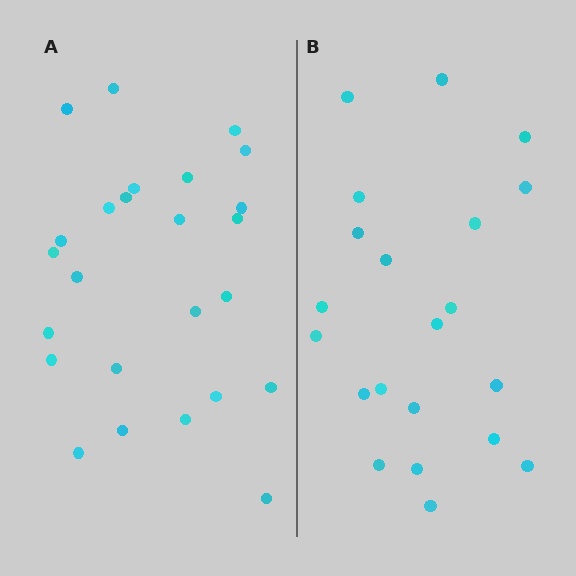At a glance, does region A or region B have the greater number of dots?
Region A (the left region) has more dots.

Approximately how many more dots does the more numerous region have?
Region A has about 4 more dots than region B.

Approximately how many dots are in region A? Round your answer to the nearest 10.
About 20 dots. (The exact count is 25, which rounds to 20.)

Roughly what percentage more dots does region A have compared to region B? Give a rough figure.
About 20% more.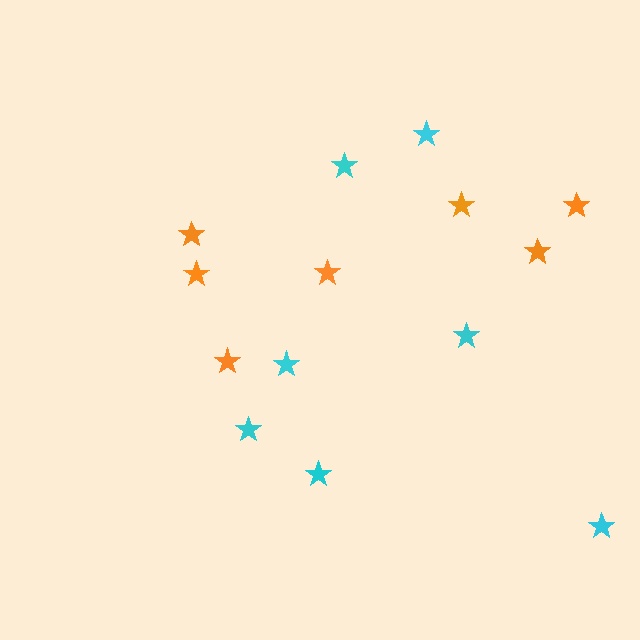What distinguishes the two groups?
There are 2 groups: one group of cyan stars (7) and one group of orange stars (7).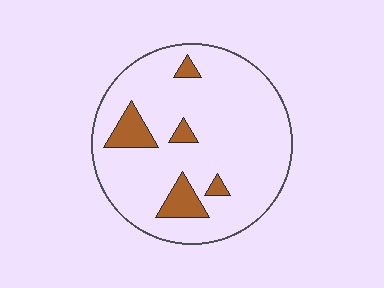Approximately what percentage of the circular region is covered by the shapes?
Approximately 10%.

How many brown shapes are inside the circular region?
5.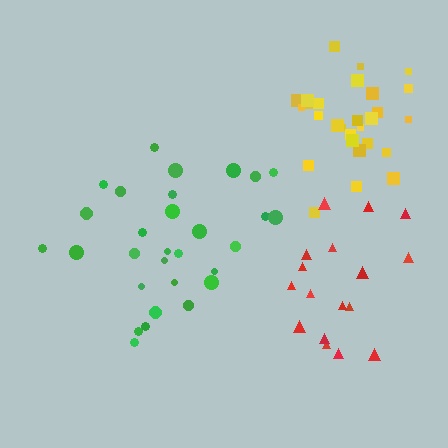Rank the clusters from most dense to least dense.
yellow, green, red.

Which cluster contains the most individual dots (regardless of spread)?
Green (30).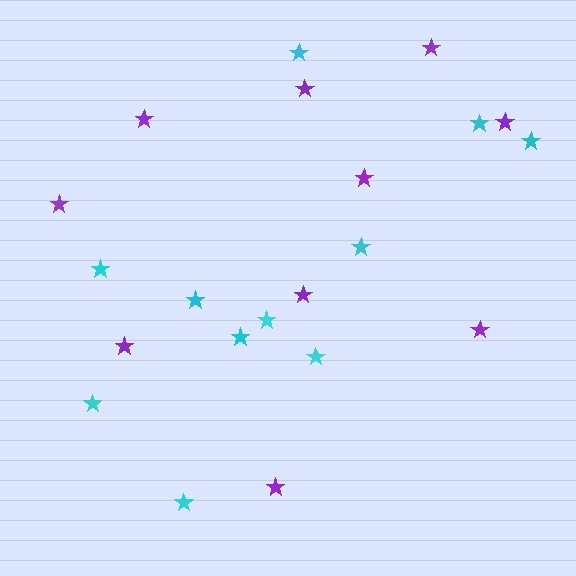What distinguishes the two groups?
There are 2 groups: one group of purple stars (10) and one group of cyan stars (11).